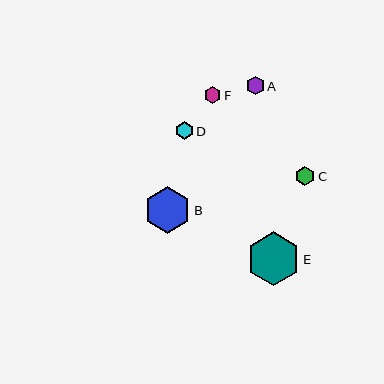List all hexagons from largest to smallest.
From largest to smallest: E, B, C, A, D, F.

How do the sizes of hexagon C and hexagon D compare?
Hexagon C and hexagon D are approximately the same size.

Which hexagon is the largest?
Hexagon E is the largest with a size of approximately 53 pixels.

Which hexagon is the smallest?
Hexagon F is the smallest with a size of approximately 16 pixels.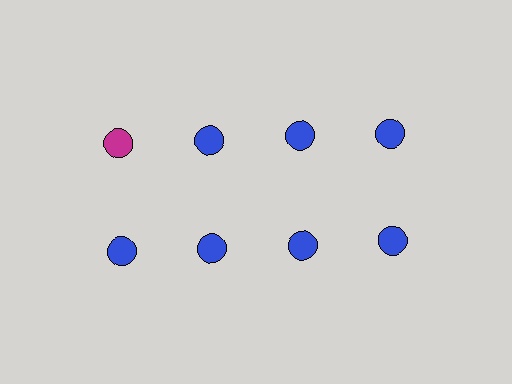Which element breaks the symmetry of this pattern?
The magenta circle in the top row, leftmost column breaks the symmetry. All other shapes are blue circles.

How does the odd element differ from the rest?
It has a different color: magenta instead of blue.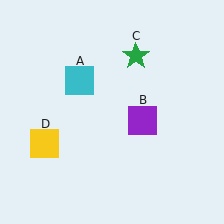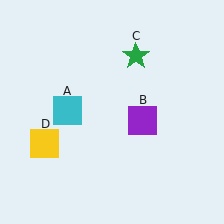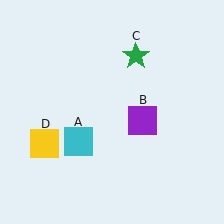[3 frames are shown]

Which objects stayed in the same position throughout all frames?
Purple square (object B) and green star (object C) and yellow square (object D) remained stationary.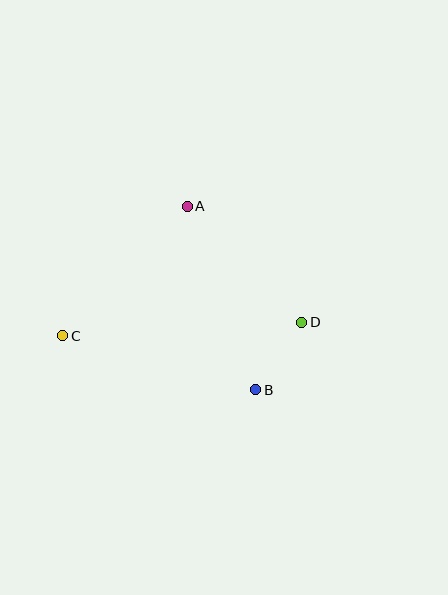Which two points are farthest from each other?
Points C and D are farthest from each other.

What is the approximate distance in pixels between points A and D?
The distance between A and D is approximately 163 pixels.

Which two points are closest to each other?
Points B and D are closest to each other.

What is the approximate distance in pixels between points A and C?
The distance between A and C is approximately 180 pixels.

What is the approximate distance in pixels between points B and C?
The distance between B and C is approximately 200 pixels.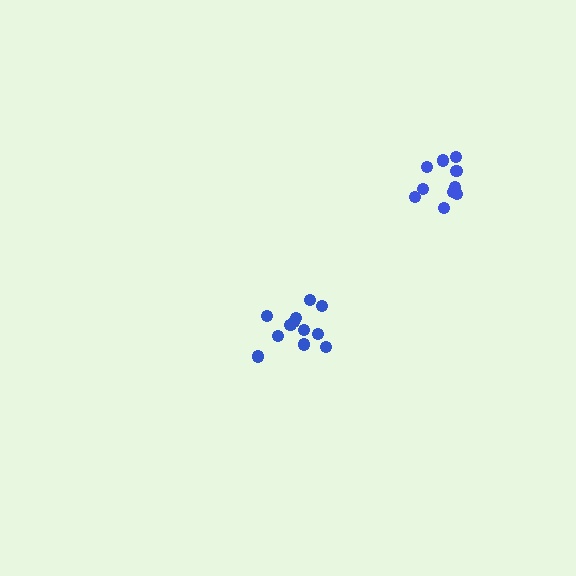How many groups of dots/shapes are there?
There are 2 groups.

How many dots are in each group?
Group 1: 10 dots, Group 2: 12 dots (22 total).